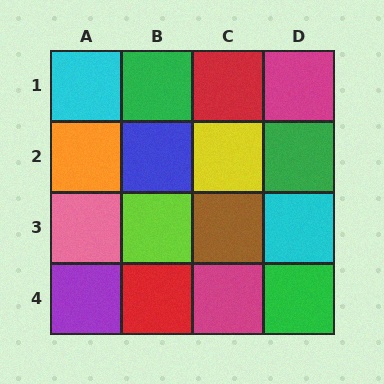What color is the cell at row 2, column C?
Yellow.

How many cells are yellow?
1 cell is yellow.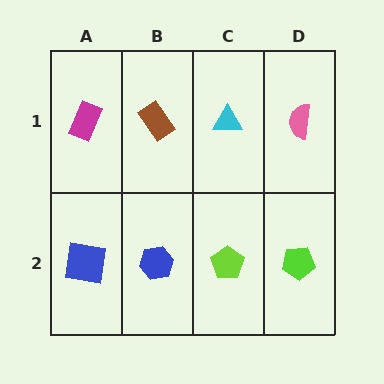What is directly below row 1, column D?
A lime pentagon.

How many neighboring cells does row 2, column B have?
3.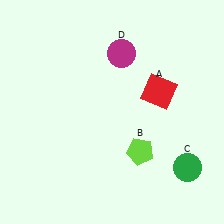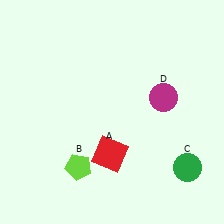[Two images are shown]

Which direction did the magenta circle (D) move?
The magenta circle (D) moved down.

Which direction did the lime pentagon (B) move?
The lime pentagon (B) moved left.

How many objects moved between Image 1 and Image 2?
3 objects moved between the two images.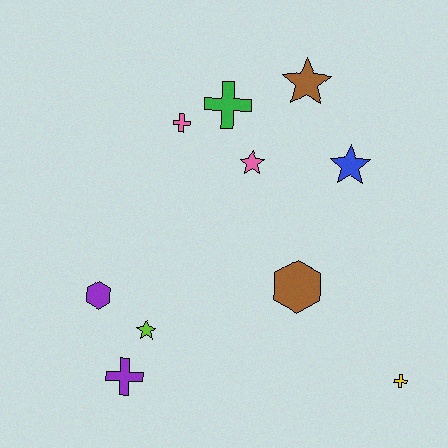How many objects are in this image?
There are 10 objects.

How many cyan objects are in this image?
There are no cyan objects.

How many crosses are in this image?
There are 4 crosses.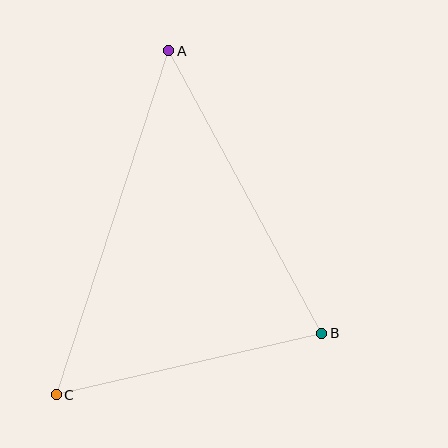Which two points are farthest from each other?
Points A and C are farthest from each other.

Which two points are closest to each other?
Points B and C are closest to each other.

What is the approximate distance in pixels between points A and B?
The distance between A and B is approximately 321 pixels.